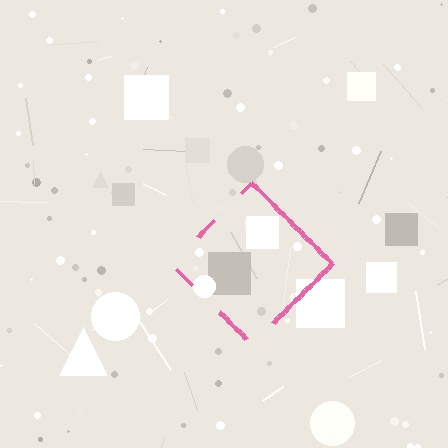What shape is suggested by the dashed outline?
The dashed outline suggests a diamond.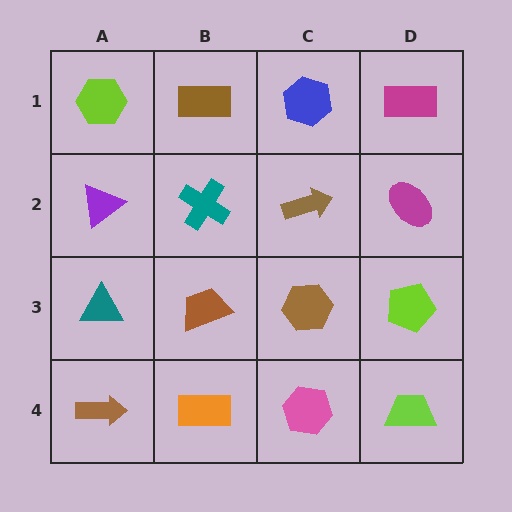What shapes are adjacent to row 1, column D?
A magenta ellipse (row 2, column D), a blue hexagon (row 1, column C).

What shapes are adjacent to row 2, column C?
A blue hexagon (row 1, column C), a brown hexagon (row 3, column C), a teal cross (row 2, column B), a magenta ellipse (row 2, column D).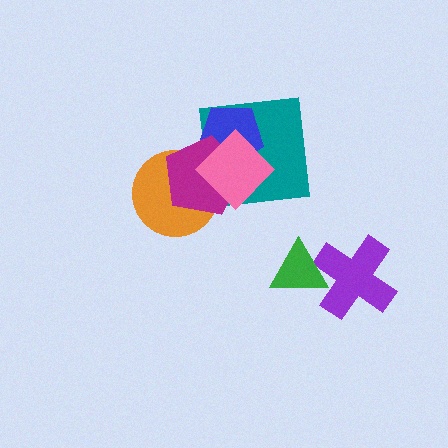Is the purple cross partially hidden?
Yes, it is partially covered by another shape.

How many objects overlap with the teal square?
3 objects overlap with the teal square.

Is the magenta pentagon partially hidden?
Yes, it is partially covered by another shape.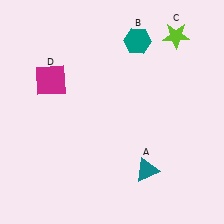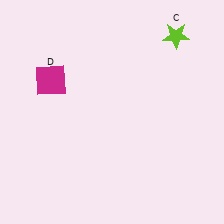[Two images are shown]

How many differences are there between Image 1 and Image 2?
There are 2 differences between the two images.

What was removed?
The teal triangle (A), the teal hexagon (B) were removed in Image 2.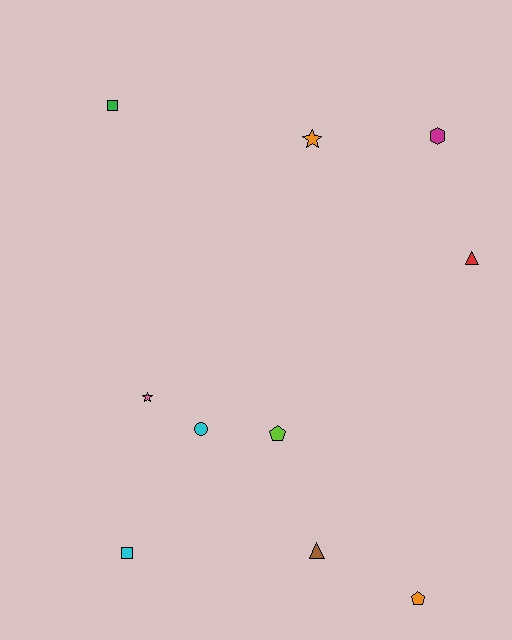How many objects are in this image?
There are 10 objects.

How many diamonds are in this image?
There are no diamonds.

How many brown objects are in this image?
There is 1 brown object.